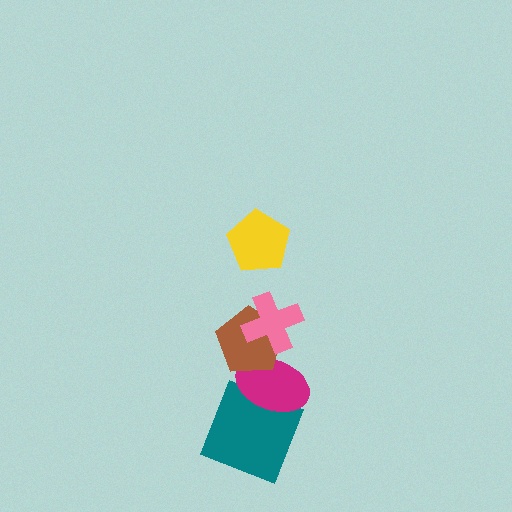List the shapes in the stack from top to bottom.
From top to bottom: the yellow pentagon, the pink cross, the brown pentagon, the magenta ellipse, the teal square.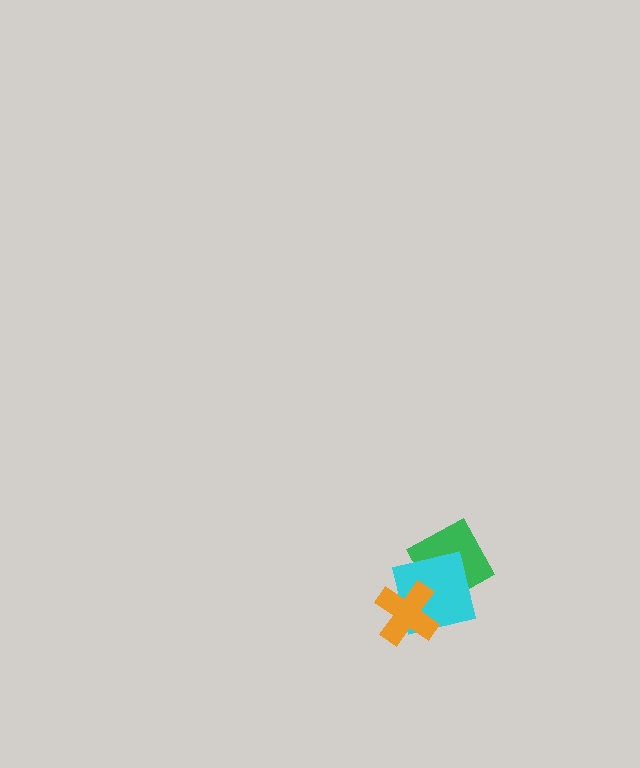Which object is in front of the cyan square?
The orange cross is in front of the cyan square.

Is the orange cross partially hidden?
No, no other shape covers it.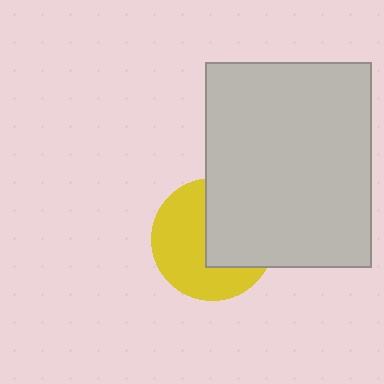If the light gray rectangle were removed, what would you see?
You would see the complete yellow circle.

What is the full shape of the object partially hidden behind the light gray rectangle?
The partially hidden object is a yellow circle.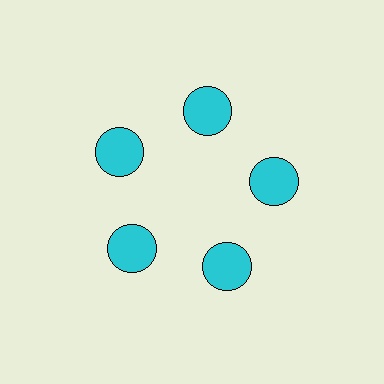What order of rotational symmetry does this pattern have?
This pattern has 5-fold rotational symmetry.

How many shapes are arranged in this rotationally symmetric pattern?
There are 5 shapes, arranged in 5 groups of 1.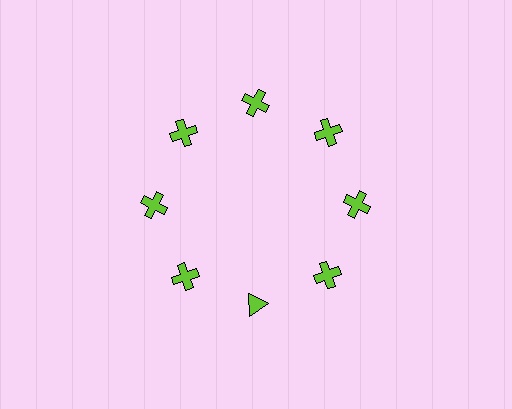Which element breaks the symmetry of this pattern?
The lime triangle at roughly the 6 o'clock position breaks the symmetry. All other shapes are lime crosses.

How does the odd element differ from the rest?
It has a different shape: triangle instead of cross.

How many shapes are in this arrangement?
There are 8 shapes arranged in a ring pattern.